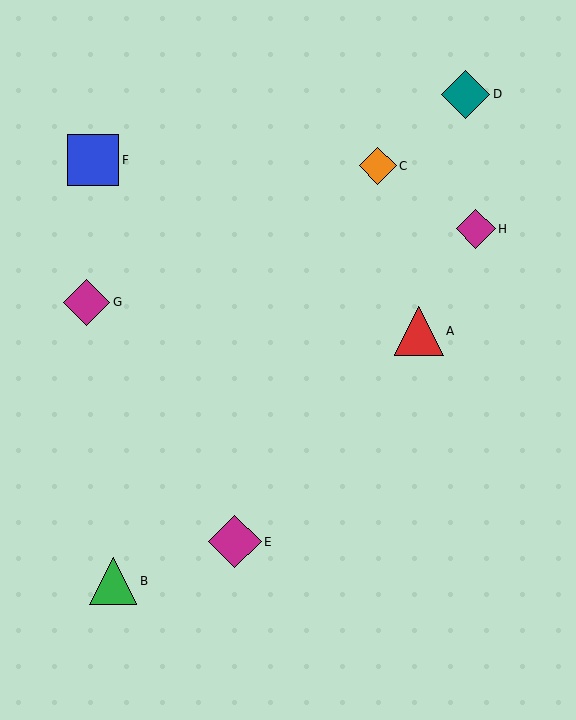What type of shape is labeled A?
Shape A is a red triangle.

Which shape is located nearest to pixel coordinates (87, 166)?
The blue square (labeled F) at (93, 160) is nearest to that location.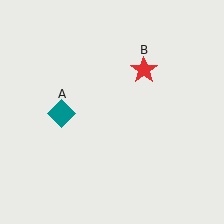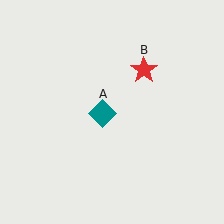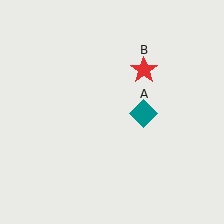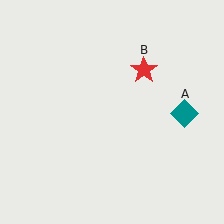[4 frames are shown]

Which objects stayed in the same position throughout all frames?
Red star (object B) remained stationary.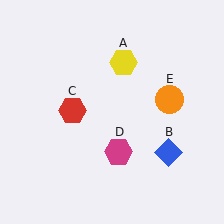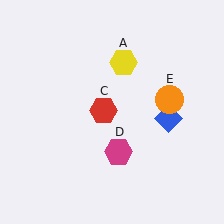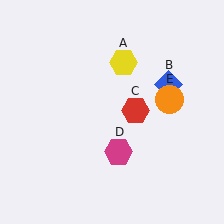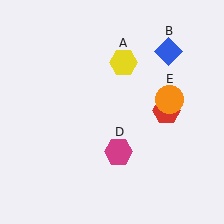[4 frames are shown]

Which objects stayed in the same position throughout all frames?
Yellow hexagon (object A) and magenta hexagon (object D) and orange circle (object E) remained stationary.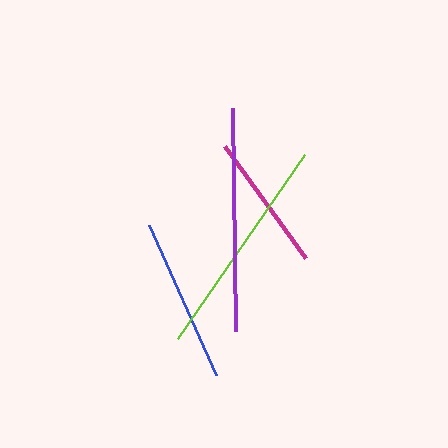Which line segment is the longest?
The lime line is the longest at approximately 224 pixels.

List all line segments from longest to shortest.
From longest to shortest: lime, purple, blue, magenta.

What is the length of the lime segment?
The lime segment is approximately 224 pixels long.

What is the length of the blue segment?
The blue segment is approximately 164 pixels long.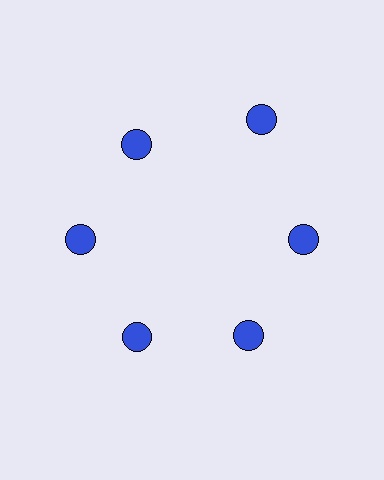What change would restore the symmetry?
The symmetry would be restored by moving it inward, back onto the ring so that all 6 circles sit at equal angles and equal distance from the center.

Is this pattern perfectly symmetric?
No. The 6 blue circles are arranged in a ring, but one element near the 1 o'clock position is pushed outward from the center, breaking the 6-fold rotational symmetry.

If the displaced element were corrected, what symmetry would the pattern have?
It would have 6-fold rotational symmetry — the pattern would map onto itself every 60 degrees.